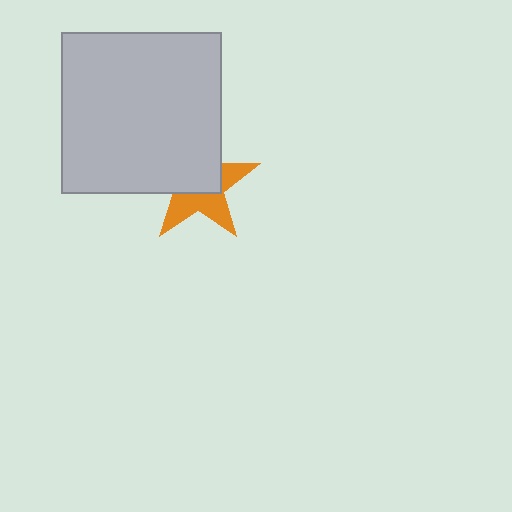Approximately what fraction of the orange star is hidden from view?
Roughly 53% of the orange star is hidden behind the light gray square.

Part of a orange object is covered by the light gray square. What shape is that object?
It is a star.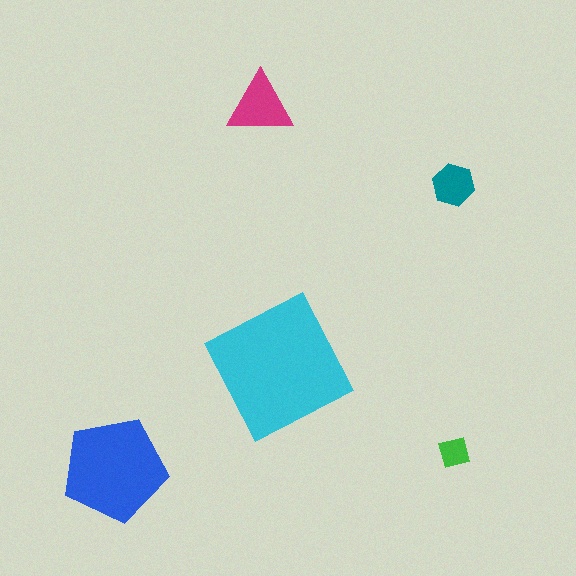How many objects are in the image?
There are 5 objects in the image.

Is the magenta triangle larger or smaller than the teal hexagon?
Larger.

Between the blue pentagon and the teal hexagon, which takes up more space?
The blue pentagon.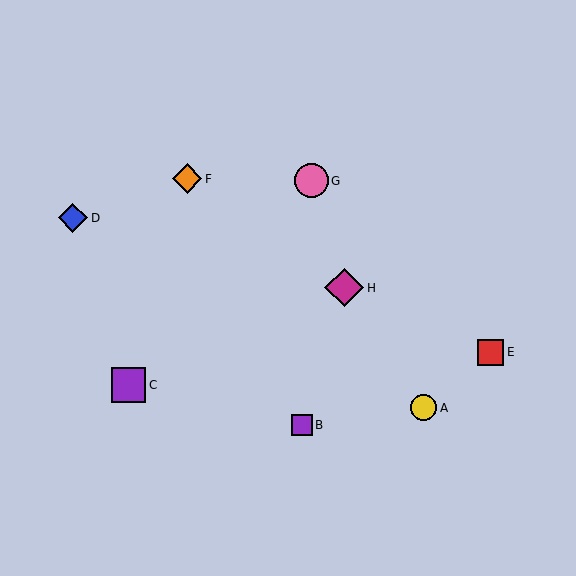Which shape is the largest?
The magenta diamond (labeled H) is the largest.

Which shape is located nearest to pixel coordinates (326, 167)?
The pink circle (labeled G) at (312, 181) is nearest to that location.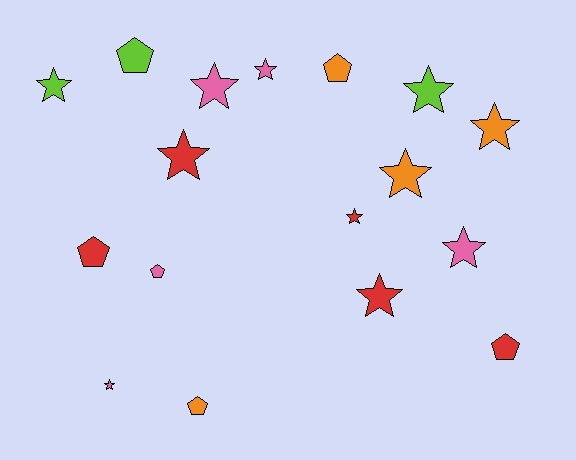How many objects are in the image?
There are 17 objects.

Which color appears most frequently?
Red, with 5 objects.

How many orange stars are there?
There are 2 orange stars.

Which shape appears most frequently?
Star, with 11 objects.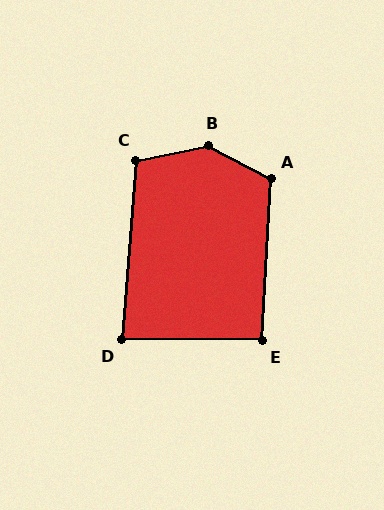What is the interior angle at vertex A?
Approximately 114 degrees (obtuse).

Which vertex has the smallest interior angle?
D, at approximately 86 degrees.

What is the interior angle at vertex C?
Approximately 106 degrees (obtuse).